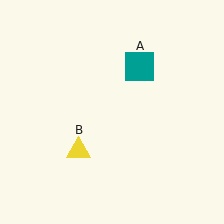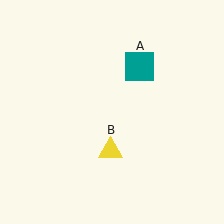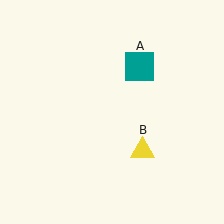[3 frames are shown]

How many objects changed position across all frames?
1 object changed position: yellow triangle (object B).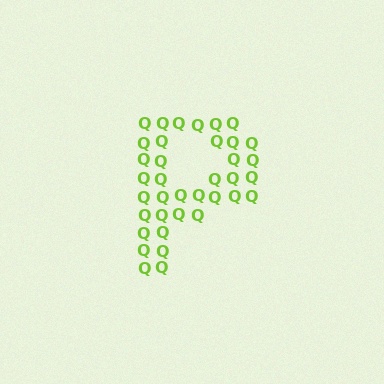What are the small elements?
The small elements are letter Q's.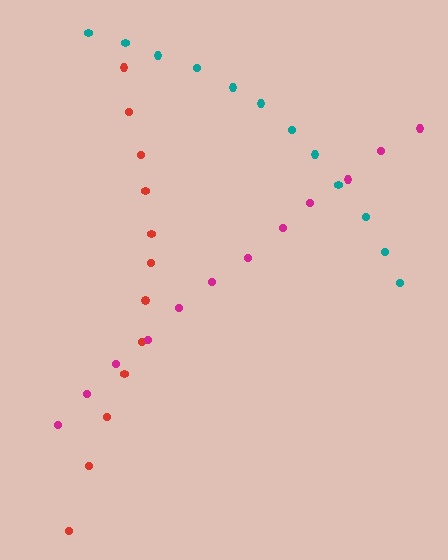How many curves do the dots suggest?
There are 3 distinct paths.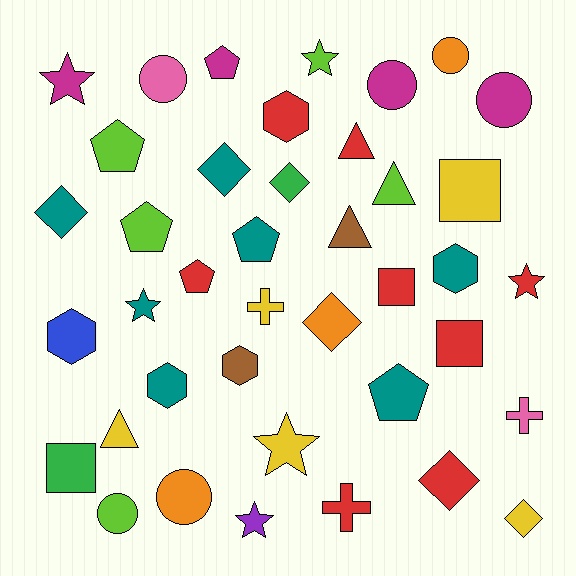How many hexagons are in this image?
There are 5 hexagons.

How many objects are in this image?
There are 40 objects.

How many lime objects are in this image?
There are 5 lime objects.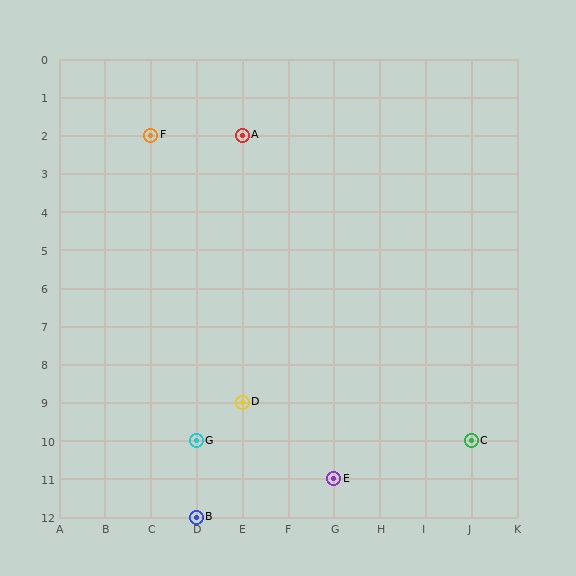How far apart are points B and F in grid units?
Points B and F are 1 column and 10 rows apart (about 10.0 grid units diagonally).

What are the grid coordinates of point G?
Point G is at grid coordinates (D, 10).